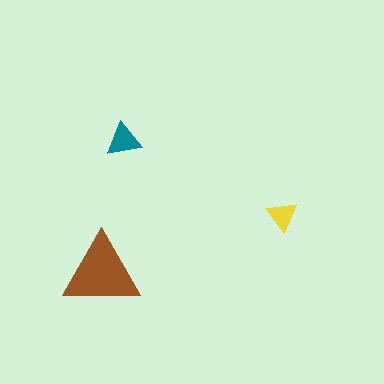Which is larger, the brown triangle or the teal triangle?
The brown one.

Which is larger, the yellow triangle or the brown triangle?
The brown one.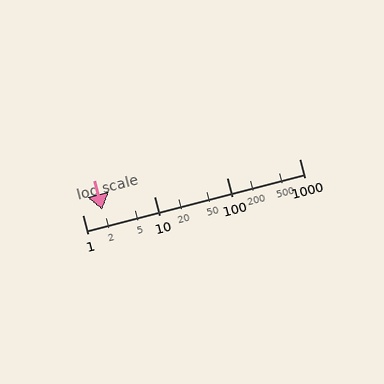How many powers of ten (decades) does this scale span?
The scale spans 3 decades, from 1 to 1000.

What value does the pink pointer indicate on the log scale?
The pointer indicates approximately 1.9.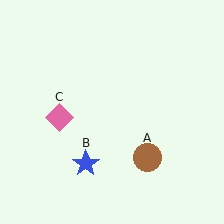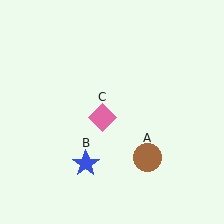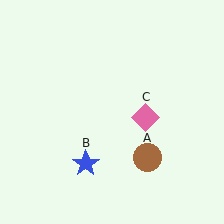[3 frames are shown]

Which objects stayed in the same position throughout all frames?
Brown circle (object A) and blue star (object B) remained stationary.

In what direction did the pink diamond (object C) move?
The pink diamond (object C) moved right.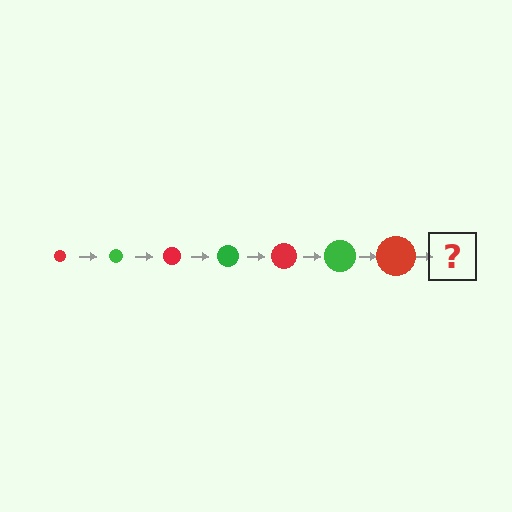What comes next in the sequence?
The next element should be a green circle, larger than the previous one.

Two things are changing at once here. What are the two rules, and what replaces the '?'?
The two rules are that the circle grows larger each step and the color cycles through red and green. The '?' should be a green circle, larger than the previous one.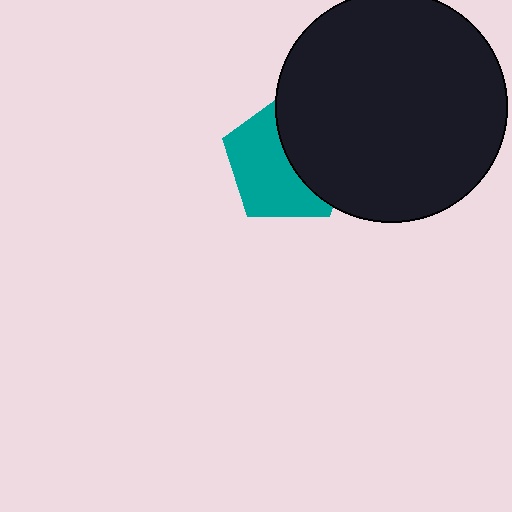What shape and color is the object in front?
The object in front is a black circle.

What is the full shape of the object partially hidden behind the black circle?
The partially hidden object is a teal pentagon.